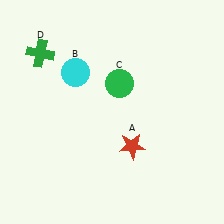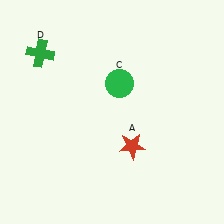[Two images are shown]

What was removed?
The cyan circle (B) was removed in Image 2.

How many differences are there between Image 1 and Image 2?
There is 1 difference between the two images.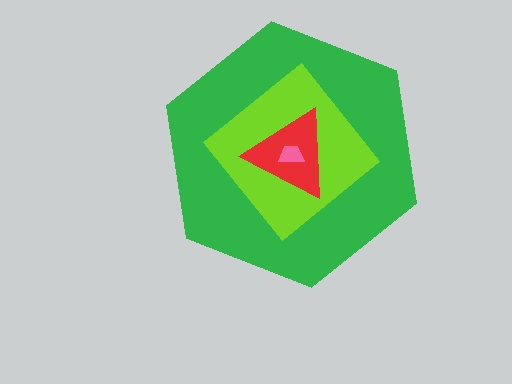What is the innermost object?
The pink trapezoid.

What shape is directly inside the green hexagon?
The lime diamond.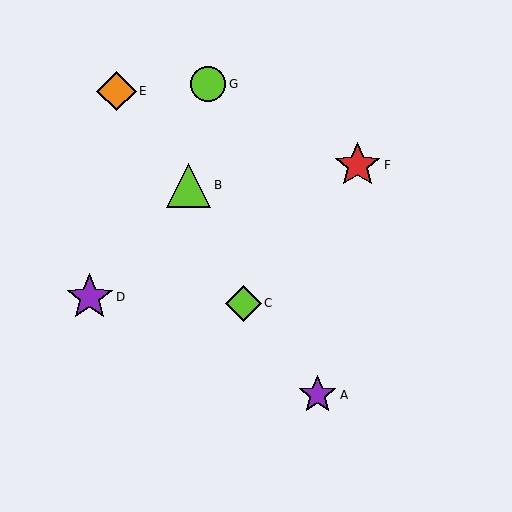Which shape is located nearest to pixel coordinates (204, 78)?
The lime circle (labeled G) at (208, 84) is nearest to that location.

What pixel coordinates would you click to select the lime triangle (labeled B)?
Click at (188, 185) to select the lime triangle B.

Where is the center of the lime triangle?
The center of the lime triangle is at (188, 185).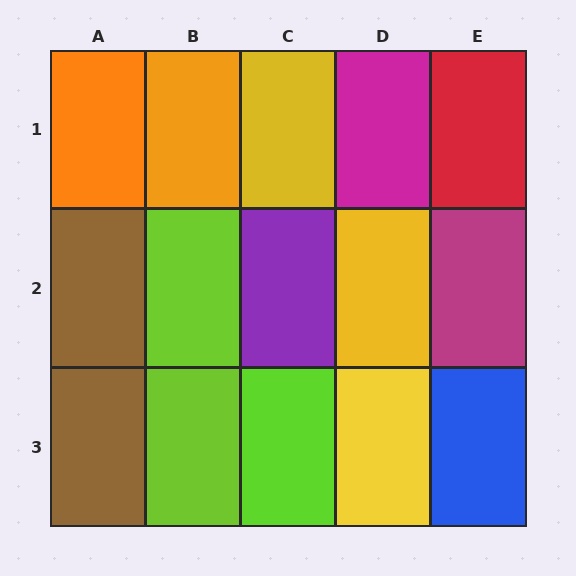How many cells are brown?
2 cells are brown.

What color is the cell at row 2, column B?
Lime.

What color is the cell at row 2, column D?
Yellow.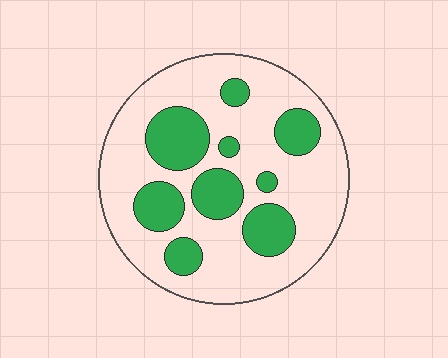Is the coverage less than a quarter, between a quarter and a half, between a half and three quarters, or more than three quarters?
Between a quarter and a half.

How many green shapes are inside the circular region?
9.